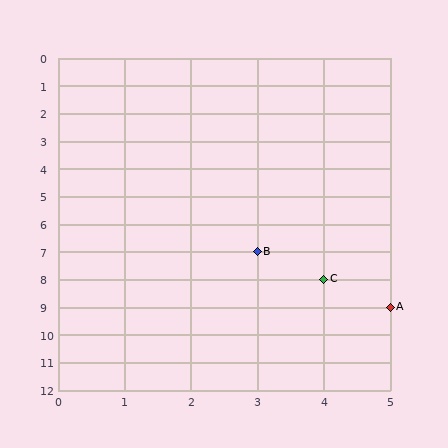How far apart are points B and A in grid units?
Points B and A are 2 columns and 2 rows apart (about 2.8 grid units diagonally).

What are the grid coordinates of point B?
Point B is at grid coordinates (3, 7).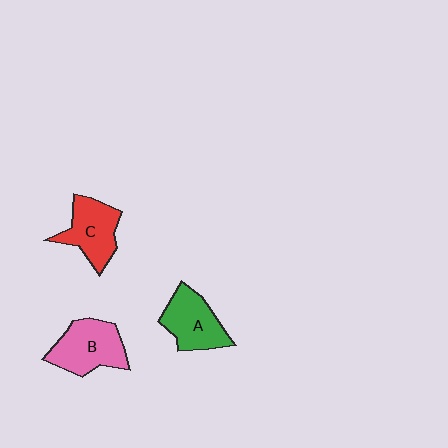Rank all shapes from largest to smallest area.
From largest to smallest: B (pink), A (green), C (red).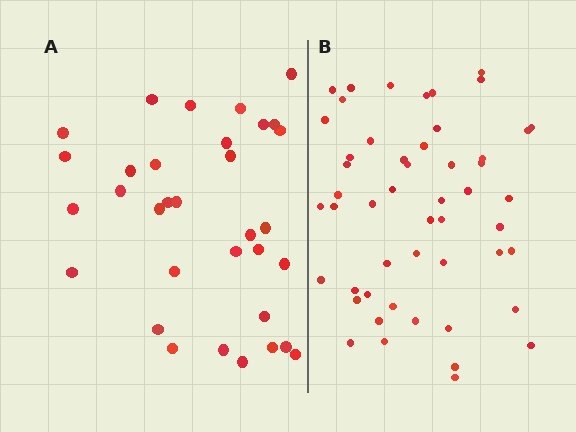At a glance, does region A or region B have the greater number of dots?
Region B (the right region) has more dots.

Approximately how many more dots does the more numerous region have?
Region B has approximately 20 more dots than region A.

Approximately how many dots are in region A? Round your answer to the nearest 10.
About 30 dots. (The exact count is 33, which rounds to 30.)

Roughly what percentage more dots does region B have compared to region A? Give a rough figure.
About 55% more.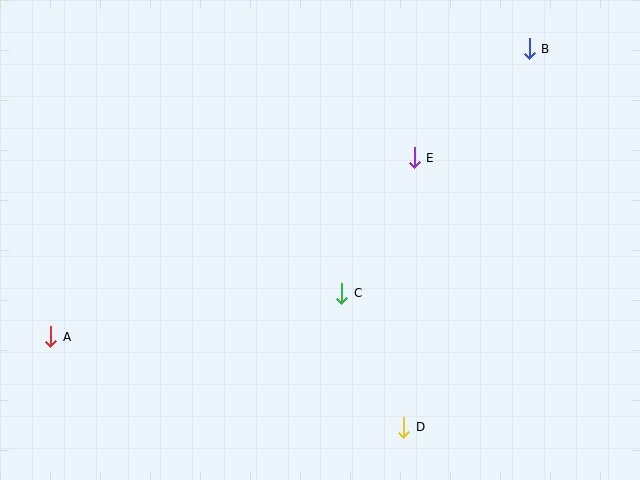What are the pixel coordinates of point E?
Point E is at (414, 158).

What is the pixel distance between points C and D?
The distance between C and D is 147 pixels.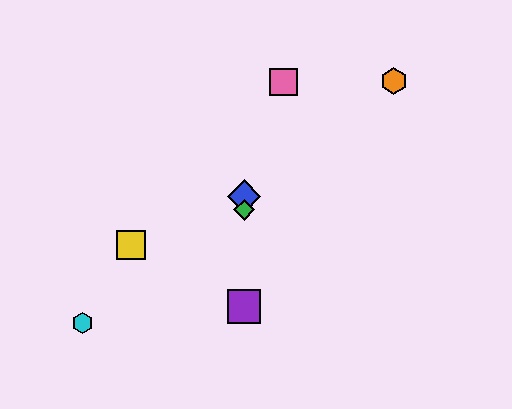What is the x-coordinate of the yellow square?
The yellow square is at x≈131.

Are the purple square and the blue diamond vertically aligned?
Yes, both are at x≈244.